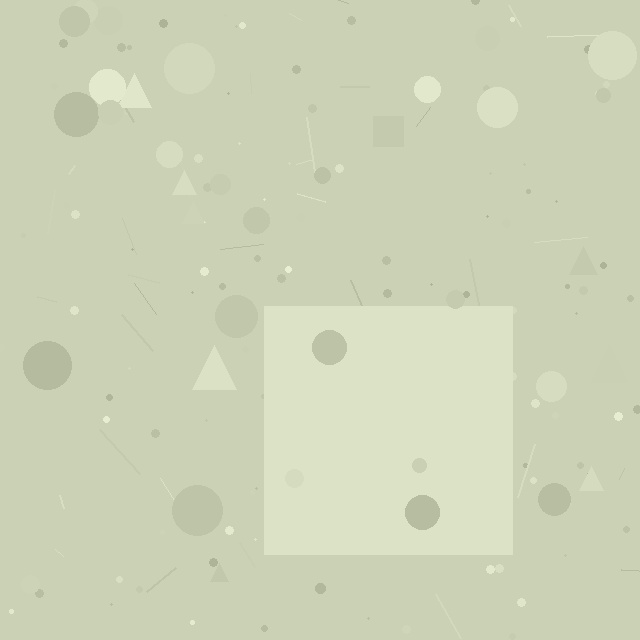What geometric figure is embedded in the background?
A square is embedded in the background.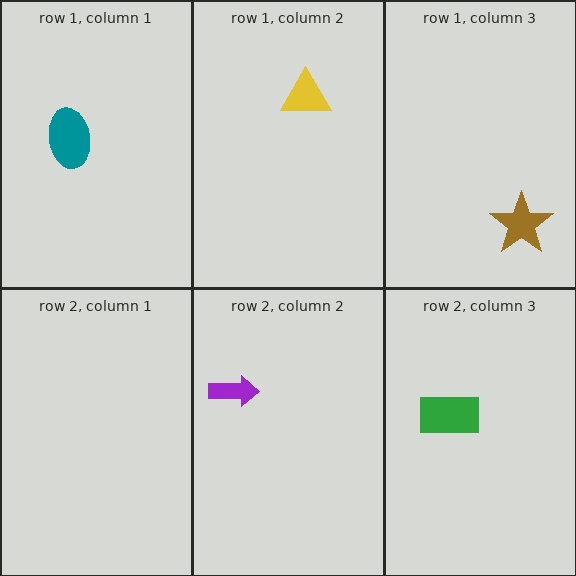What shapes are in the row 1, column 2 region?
The yellow triangle.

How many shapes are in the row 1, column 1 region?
1.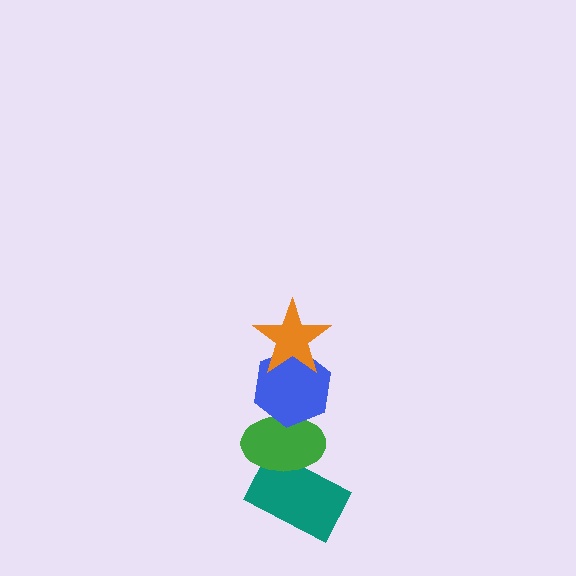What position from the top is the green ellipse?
The green ellipse is 3rd from the top.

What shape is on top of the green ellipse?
The blue hexagon is on top of the green ellipse.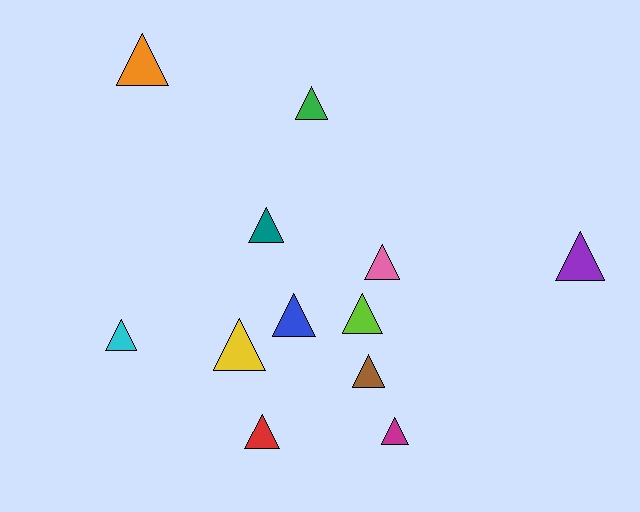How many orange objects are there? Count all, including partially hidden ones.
There is 1 orange object.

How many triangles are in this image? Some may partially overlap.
There are 12 triangles.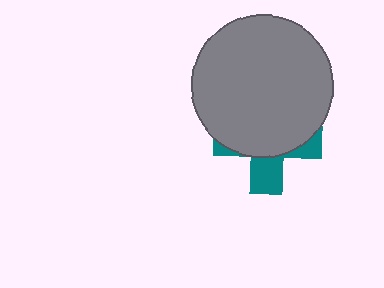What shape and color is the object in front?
The object in front is a gray circle.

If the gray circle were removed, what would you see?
You would see the complete teal cross.